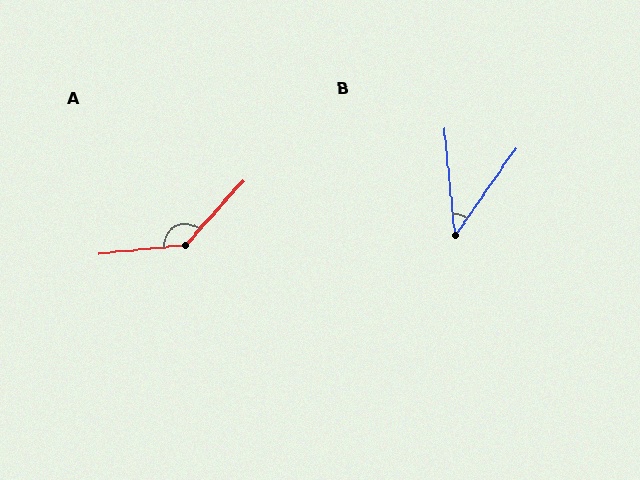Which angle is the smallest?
B, at approximately 41 degrees.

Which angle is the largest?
A, at approximately 137 degrees.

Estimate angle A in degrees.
Approximately 137 degrees.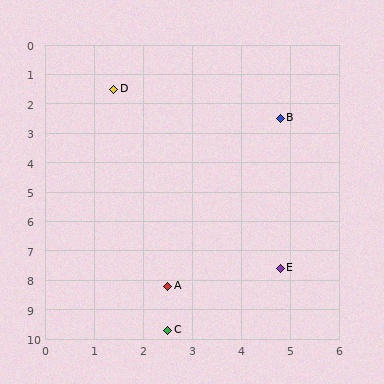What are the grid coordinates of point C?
Point C is at approximately (2.5, 9.7).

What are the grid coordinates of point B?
Point B is at approximately (4.8, 2.5).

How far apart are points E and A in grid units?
Points E and A are about 2.4 grid units apart.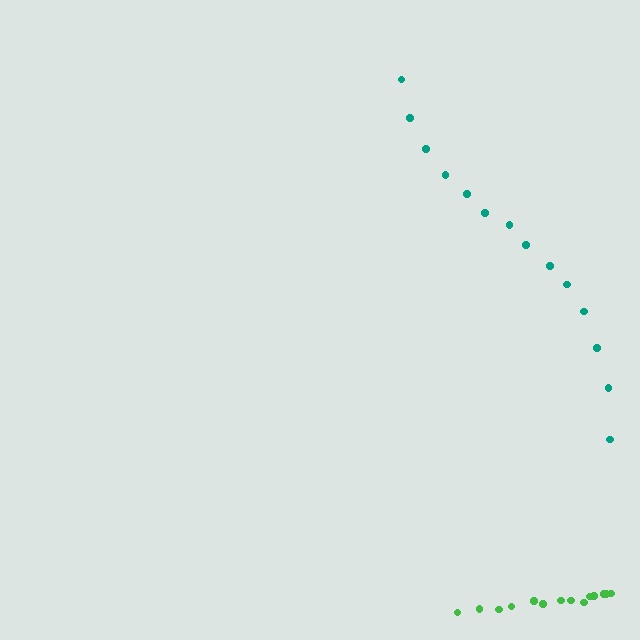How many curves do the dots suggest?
There are 2 distinct paths.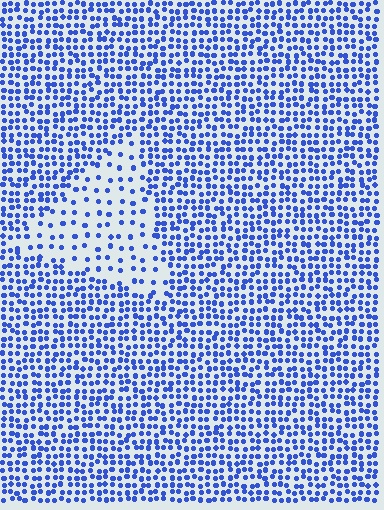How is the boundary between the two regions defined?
The boundary is defined by a change in element density (approximately 2.5x ratio). All elements are the same color, size, and shape.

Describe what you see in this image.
The image contains small blue elements arranged at two different densities. A triangle-shaped region is visible where the elements are less densely packed than the surrounding area.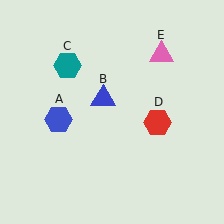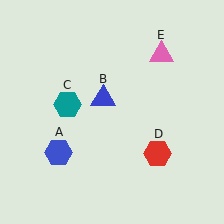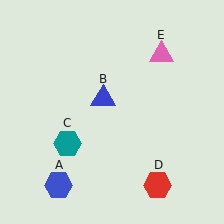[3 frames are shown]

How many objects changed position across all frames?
3 objects changed position: blue hexagon (object A), teal hexagon (object C), red hexagon (object D).